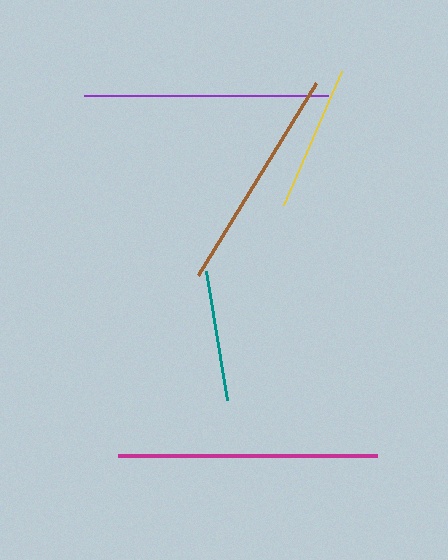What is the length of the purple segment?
The purple segment is approximately 244 pixels long.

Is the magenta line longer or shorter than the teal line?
The magenta line is longer than the teal line.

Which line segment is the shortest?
The teal line is the shortest at approximately 130 pixels.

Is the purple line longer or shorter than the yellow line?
The purple line is longer than the yellow line.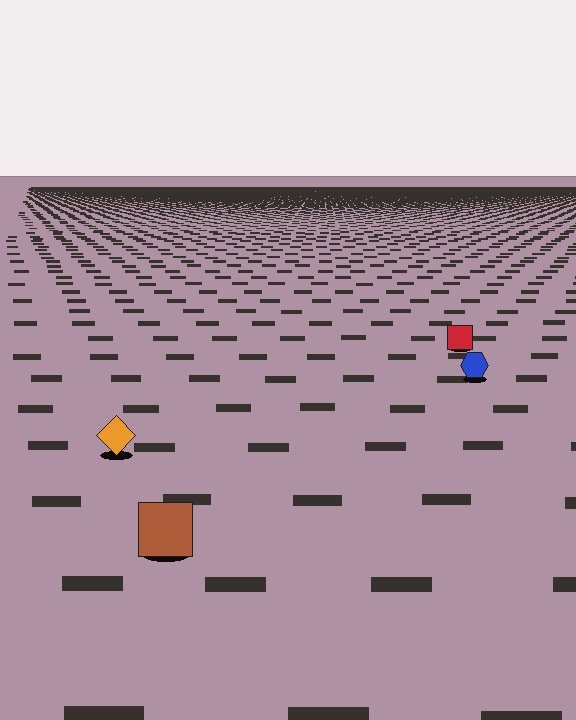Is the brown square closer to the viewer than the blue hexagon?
Yes. The brown square is closer — you can tell from the texture gradient: the ground texture is coarser near it.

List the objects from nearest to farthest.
From nearest to farthest: the brown square, the orange diamond, the blue hexagon, the red square.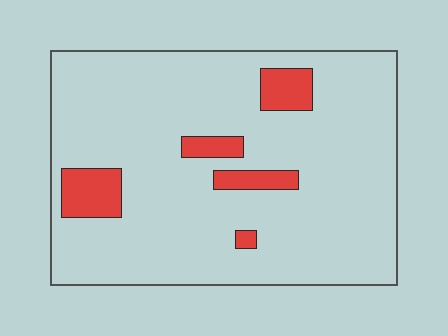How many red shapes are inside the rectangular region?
5.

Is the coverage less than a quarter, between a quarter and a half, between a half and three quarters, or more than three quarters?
Less than a quarter.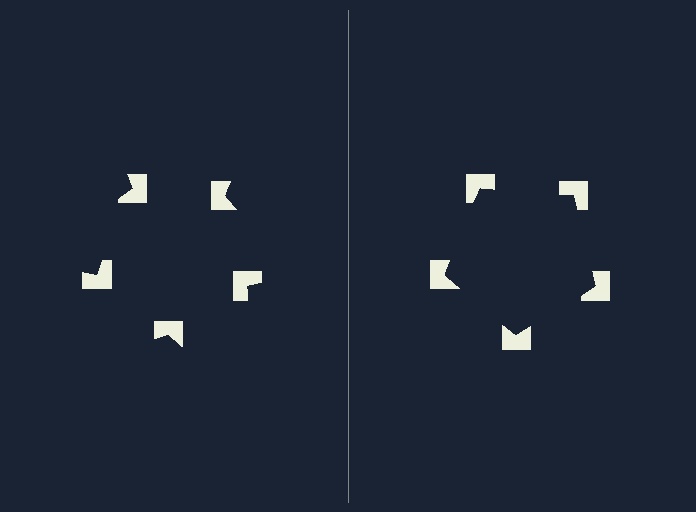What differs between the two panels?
The notched squares are positioned identically on both sides; only the wedge orientations differ. On the right they align to a pentagon; on the left they are misaligned.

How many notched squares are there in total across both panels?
10 — 5 on each side.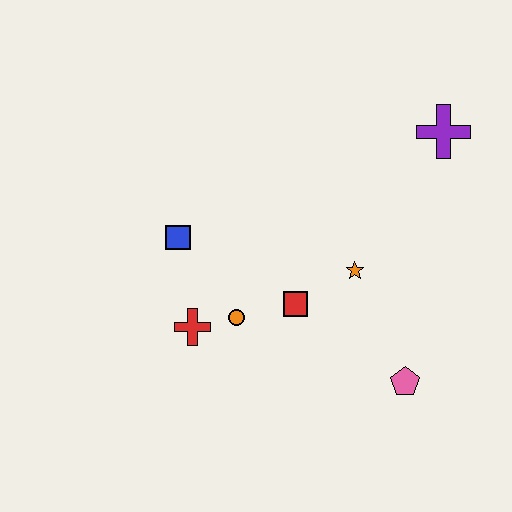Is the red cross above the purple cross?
No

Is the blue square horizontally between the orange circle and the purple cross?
No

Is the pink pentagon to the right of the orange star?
Yes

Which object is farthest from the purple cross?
The red cross is farthest from the purple cross.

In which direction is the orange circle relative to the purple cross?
The orange circle is to the left of the purple cross.